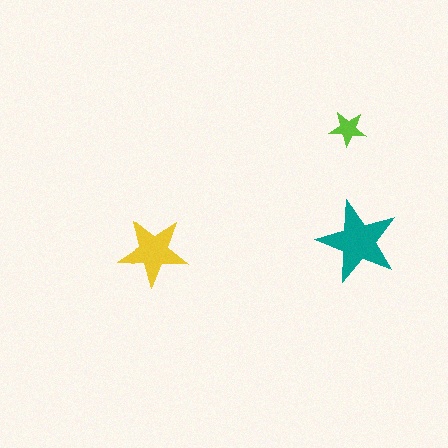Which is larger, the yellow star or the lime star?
The yellow one.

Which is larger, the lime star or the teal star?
The teal one.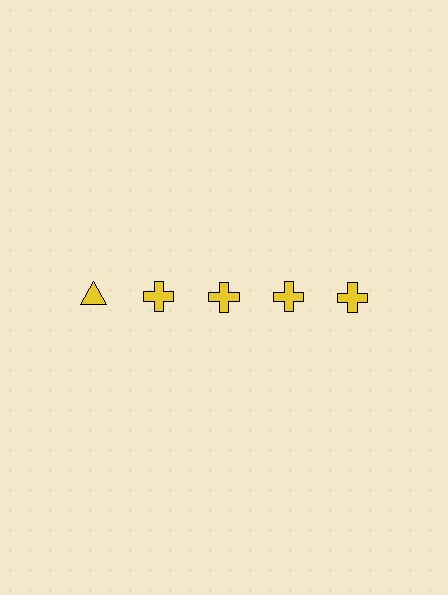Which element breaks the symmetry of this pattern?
The yellow triangle in the top row, leftmost column breaks the symmetry. All other shapes are yellow crosses.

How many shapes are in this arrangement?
There are 5 shapes arranged in a grid pattern.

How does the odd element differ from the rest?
It has a different shape: triangle instead of cross.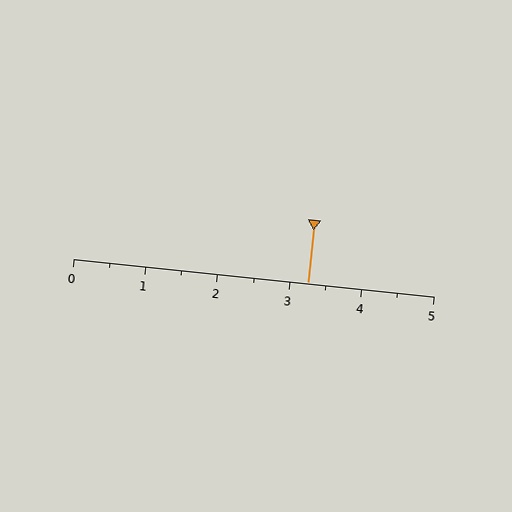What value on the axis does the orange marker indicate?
The marker indicates approximately 3.2.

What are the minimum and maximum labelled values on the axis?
The axis runs from 0 to 5.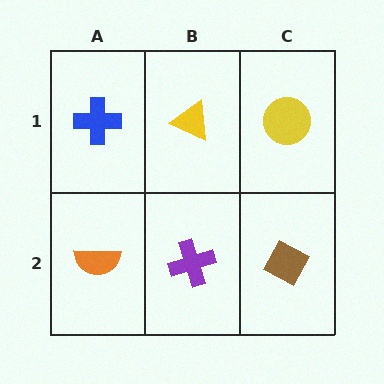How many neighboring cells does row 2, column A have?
2.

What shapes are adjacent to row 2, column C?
A yellow circle (row 1, column C), a purple cross (row 2, column B).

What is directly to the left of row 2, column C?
A purple cross.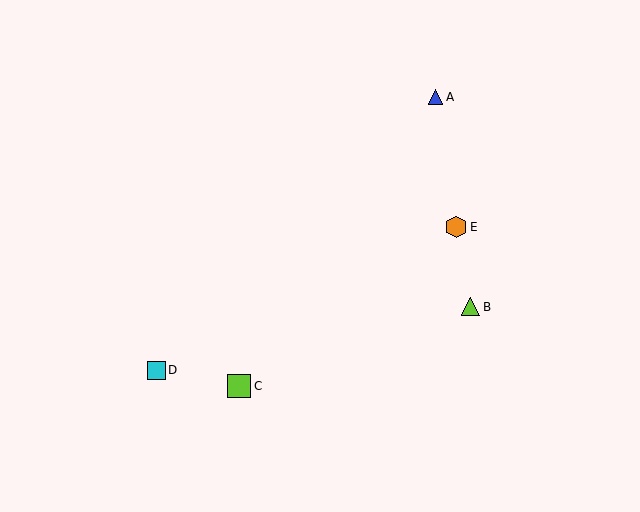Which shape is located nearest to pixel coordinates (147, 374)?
The cyan square (labeled D) at (156, 370) is nearest to that location.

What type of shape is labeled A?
Shape A is a blue triangle.